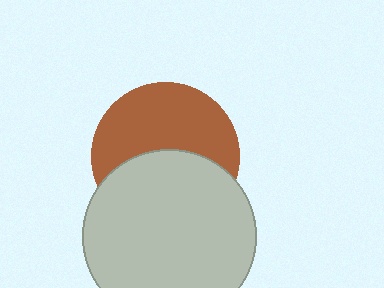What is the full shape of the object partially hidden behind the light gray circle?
The partially hidden object is a brown circle.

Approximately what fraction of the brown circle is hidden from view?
Roughly 47% of the brown circle is hidden behind the light gray circle.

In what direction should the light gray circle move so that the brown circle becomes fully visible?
The light gray circle should move down. That is the shortest direction to clear the overlap and leave the brown circle fully visible.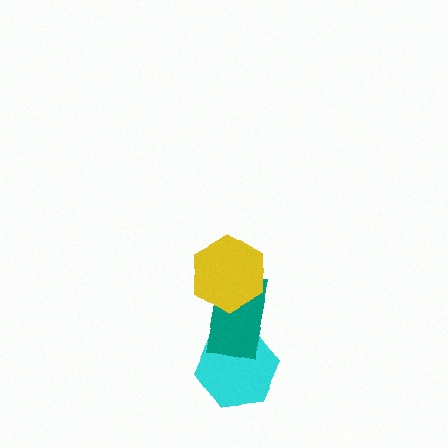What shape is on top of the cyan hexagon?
The teal rectangle is on top of the cyan hexagon.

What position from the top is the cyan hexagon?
The cyan hexagon is 3rd from the top.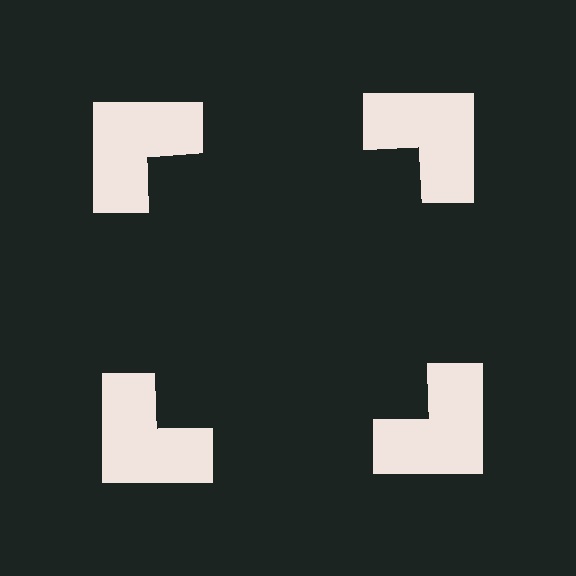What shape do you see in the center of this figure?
An illusory square — its edges are inferred from the aligned wedge cuts in the notched squares, not physically drawn.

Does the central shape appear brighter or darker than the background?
It typically appears slightly darker than the background, even though no actual brightness change is drawn.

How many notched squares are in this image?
There are 4 — one at each vertex of the illusory square.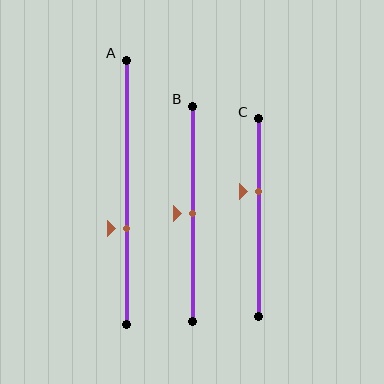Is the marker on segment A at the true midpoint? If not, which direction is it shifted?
No, the marker on segment A is shifted downward by about 14% of the segment length.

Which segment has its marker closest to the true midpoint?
Segment B has its marker closest to the true midpoint.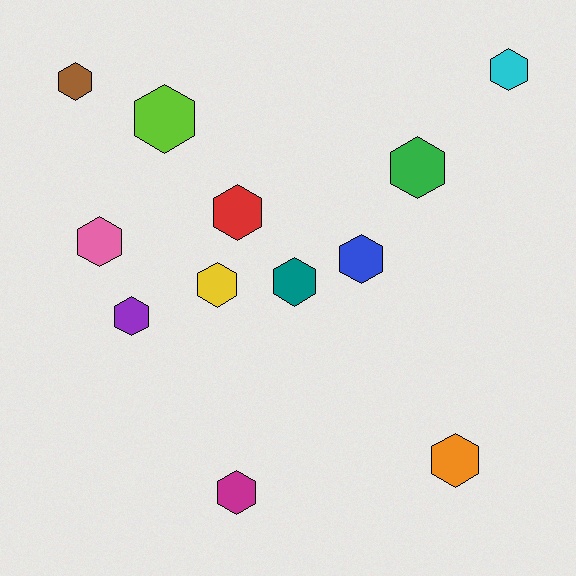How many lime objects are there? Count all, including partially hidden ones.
There is 1 lime object.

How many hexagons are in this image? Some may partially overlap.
There are 12 hexagons.